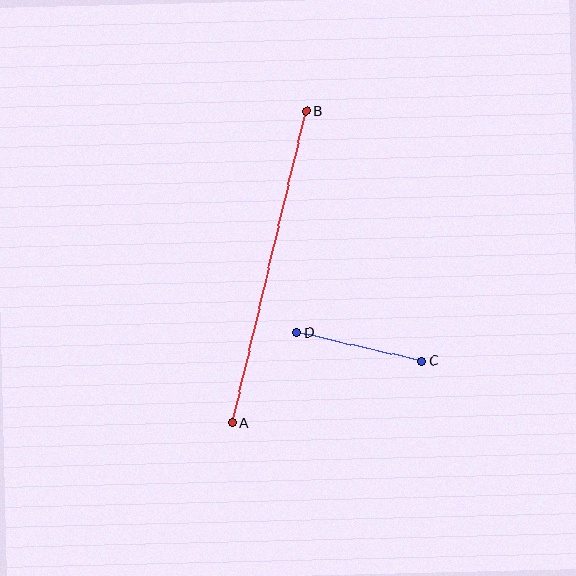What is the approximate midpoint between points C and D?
The midpoint is at approximately (359, 347) pixels.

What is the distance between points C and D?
The distance is approximately 128 pixels.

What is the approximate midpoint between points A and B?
The midpoint is at approximately (269, 267) pixels.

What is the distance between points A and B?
The distance is approximately 320 pixels.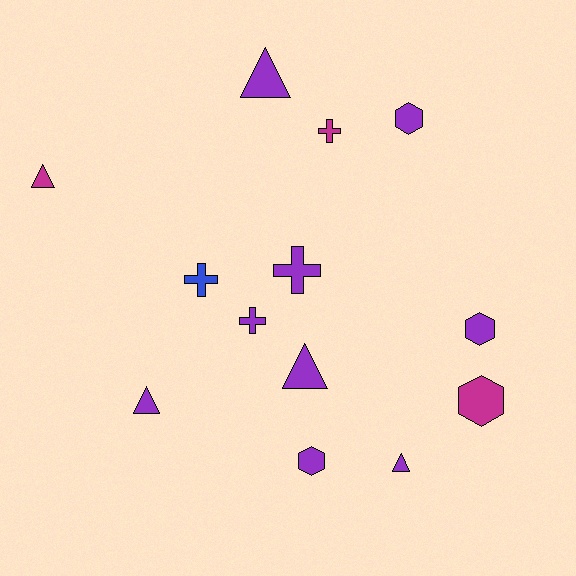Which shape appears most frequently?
Triangle, with 5 objects.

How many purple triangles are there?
There are 4 purple triangles.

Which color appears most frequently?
Purple, with 9 objects.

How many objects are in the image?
There are 13 objects.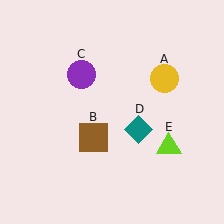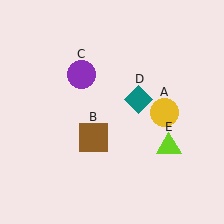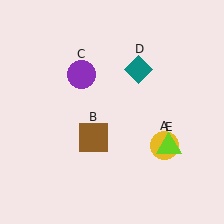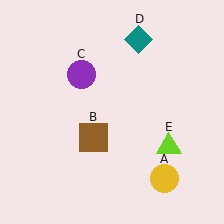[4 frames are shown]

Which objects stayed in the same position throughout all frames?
Brown square (object B) and purple circle (object C) and lime triangle (object E) remained stationary.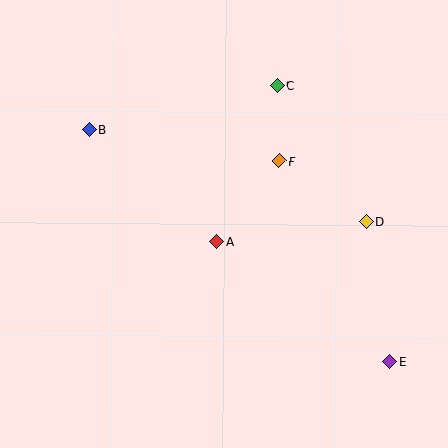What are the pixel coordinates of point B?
Point B is at (89, 130).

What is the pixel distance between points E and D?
The distance between E and D is 142 pixels.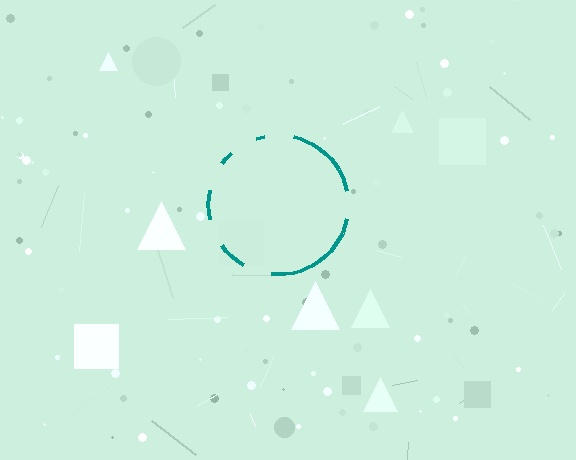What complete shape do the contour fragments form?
The contour fragments form a circle.